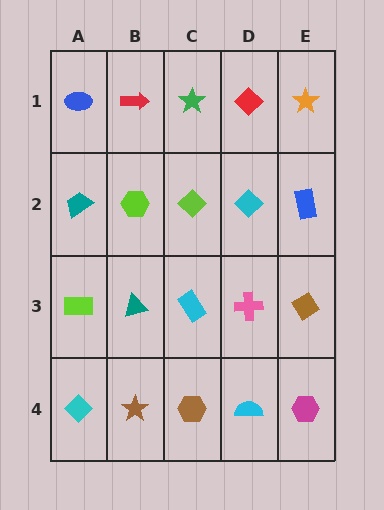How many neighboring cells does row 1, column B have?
3.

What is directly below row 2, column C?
A cyan rectangle.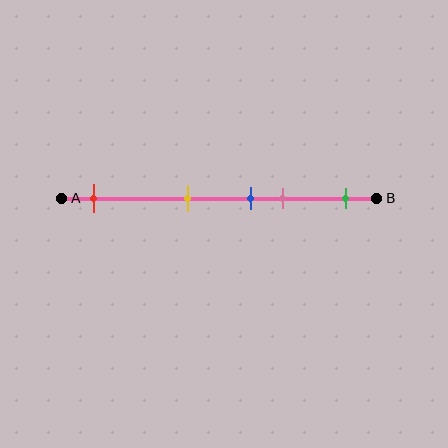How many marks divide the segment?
There are 5 marks dividing the segment.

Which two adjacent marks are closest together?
The blue and pink marks are the closest adjacent pair.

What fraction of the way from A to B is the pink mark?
The pink mark is approximately 70% (0.7) of the way from A to B.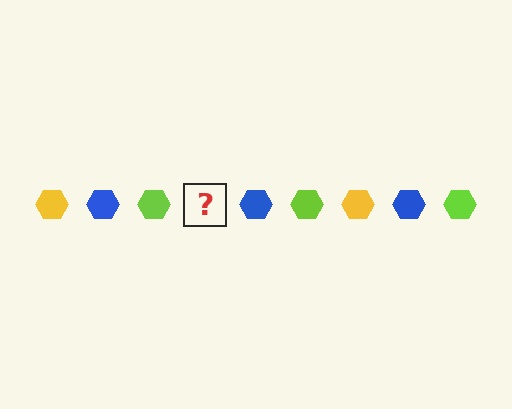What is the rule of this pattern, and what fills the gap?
The rule is that the pattern cycles through yellow, blue, lime hexagons. The gap should be filled with a yellow hexagon.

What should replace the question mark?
The question mark should be replaced with a yellow hexagon.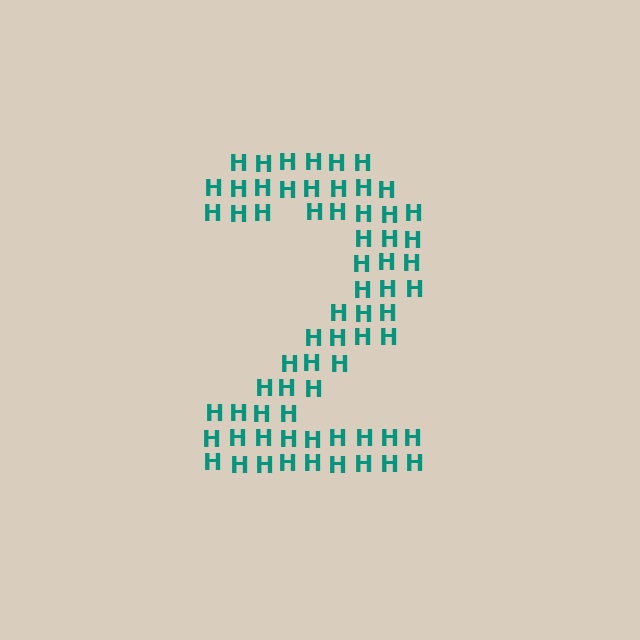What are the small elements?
The small elements are letter H's.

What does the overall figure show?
The overall figure shows the digit 2.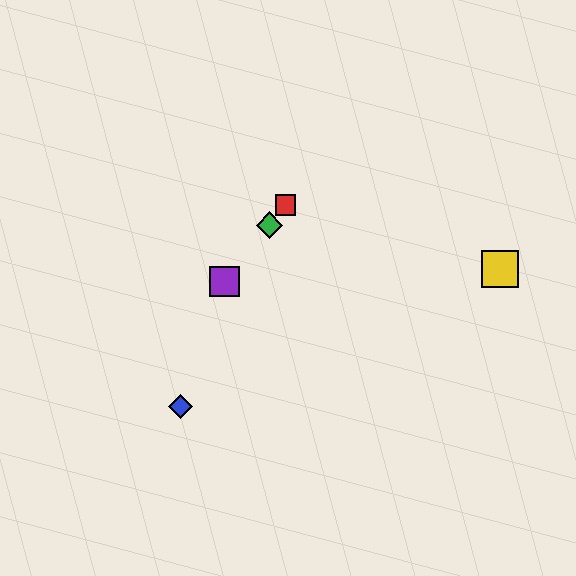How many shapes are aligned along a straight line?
3 shapes (the red square, the green diamond, the purple square) are aligned along a straight line.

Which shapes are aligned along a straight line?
The red square, the green diamond, the purple square are aligned along a straight line.